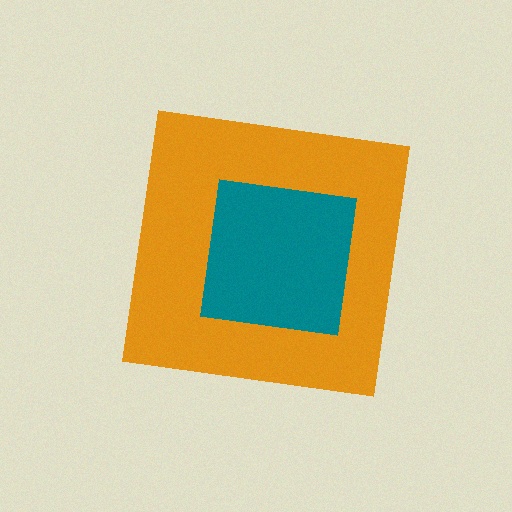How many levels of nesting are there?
2.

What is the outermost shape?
The orange square.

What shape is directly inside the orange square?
The teal square.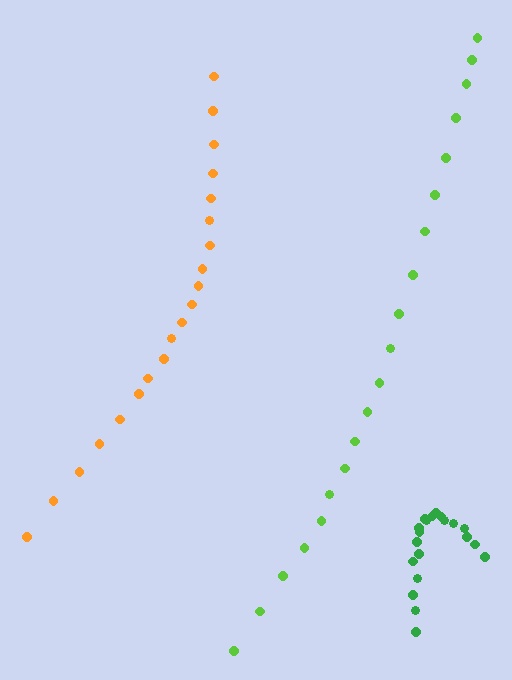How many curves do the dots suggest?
There are 3 distinct paths.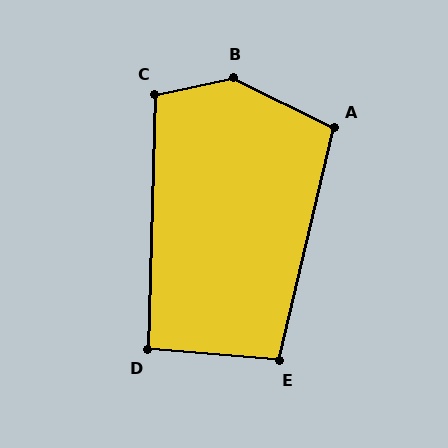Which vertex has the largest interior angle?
B, at approximately 141 degrees.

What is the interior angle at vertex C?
Approximately 104 degrees (obtuse).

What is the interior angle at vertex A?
Approximately 103 degrees (obtuse).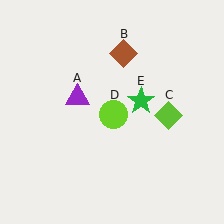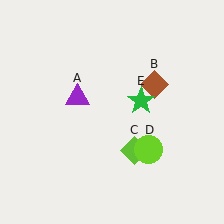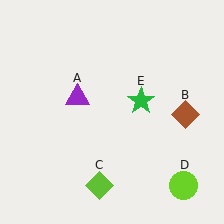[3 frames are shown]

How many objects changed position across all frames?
3 objects changed position: brown diamond (object B), lime diamond (object C), lime circle (object D).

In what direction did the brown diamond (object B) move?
The brown diamond (object B) moved down and to the right.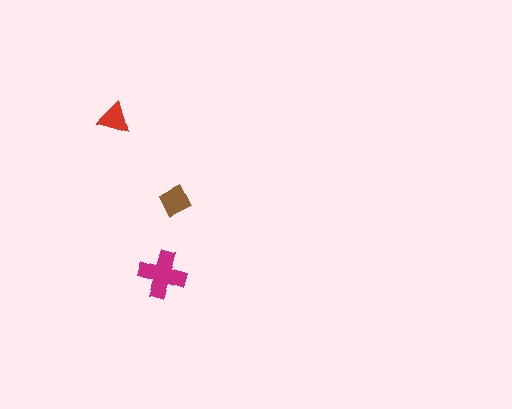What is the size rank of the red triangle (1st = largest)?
3rd.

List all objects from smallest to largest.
The red triangle, the brown diamond, the magenta cross.